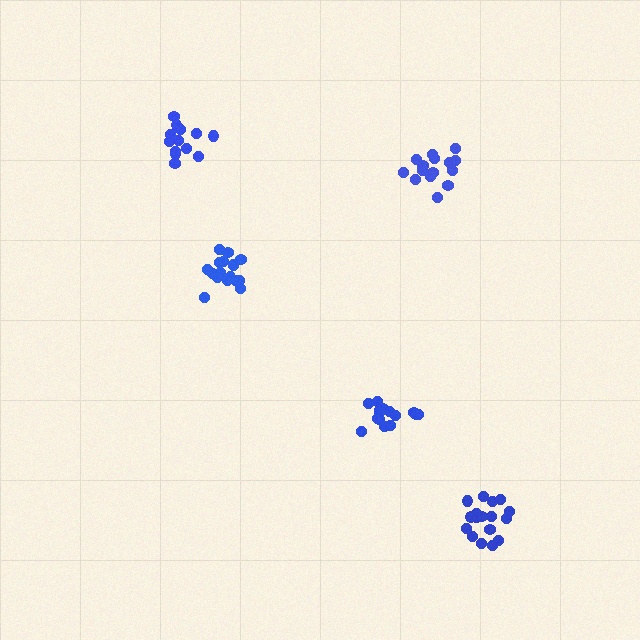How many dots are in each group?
Group 1: 15 dots, Group 2: 19 dots, Group 3: 15 dots, Group 4: 17 dots, Group 5: 13 dots (79 total).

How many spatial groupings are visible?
There are 5 spatial groupings.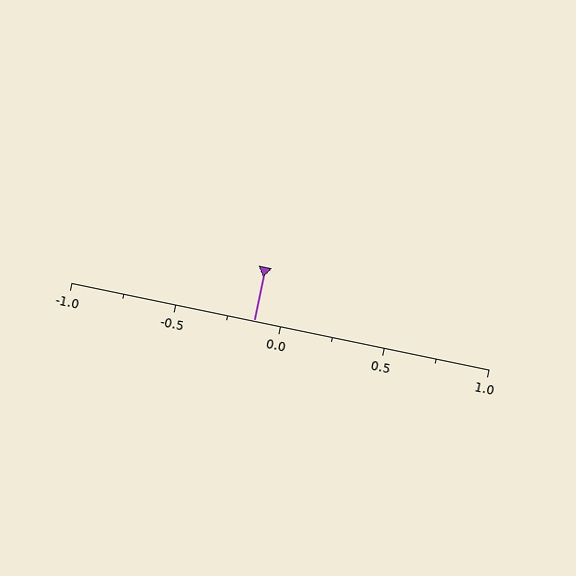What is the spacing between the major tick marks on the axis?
The major ticks are spaced 0.5 apart.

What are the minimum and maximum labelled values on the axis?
The axis runs from -1.0 to 1.0.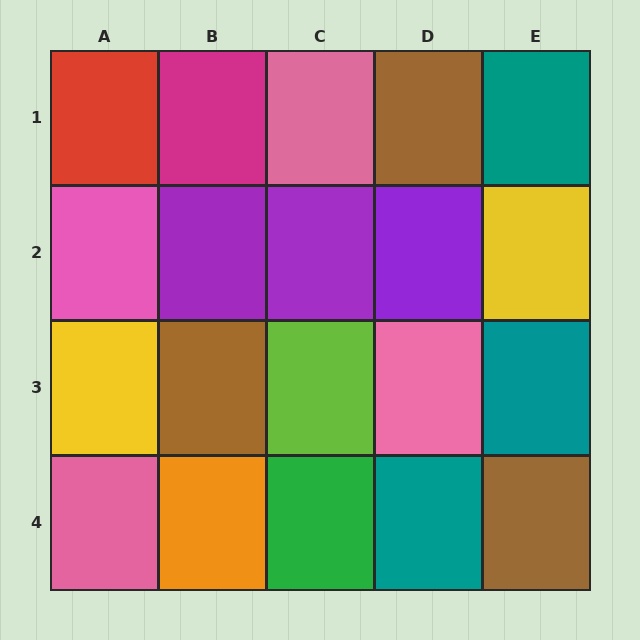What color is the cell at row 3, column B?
Brown.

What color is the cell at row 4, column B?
Orange.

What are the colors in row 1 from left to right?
Red, magenta, pink, brown, teal.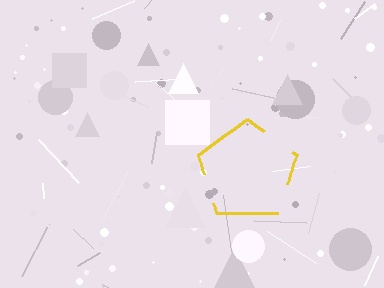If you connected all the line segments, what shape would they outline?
They would outline a pentagon.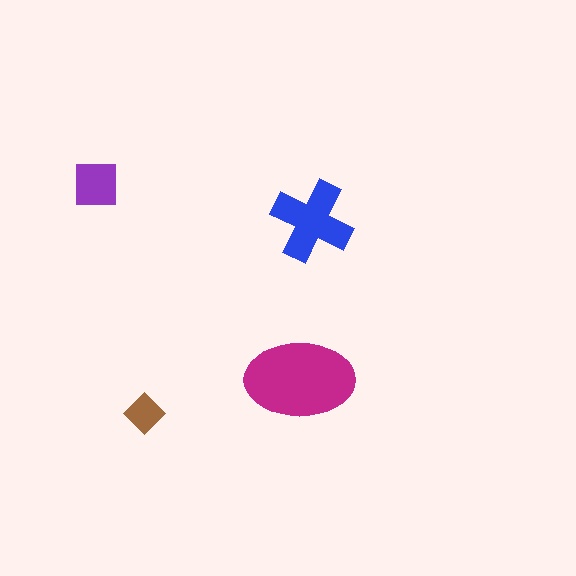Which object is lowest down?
The brown diamond is bottommost.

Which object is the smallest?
The brown diamond.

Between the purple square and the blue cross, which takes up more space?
The blue cross.